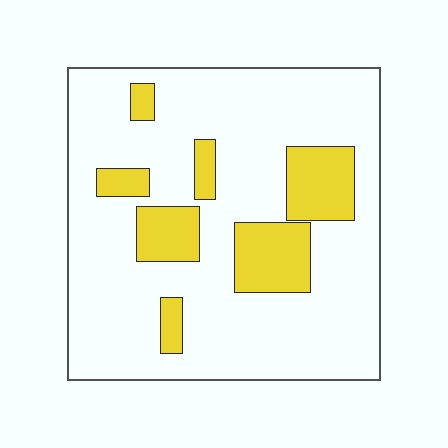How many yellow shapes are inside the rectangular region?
7.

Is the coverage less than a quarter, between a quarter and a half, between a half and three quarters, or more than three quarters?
Less than a quarter.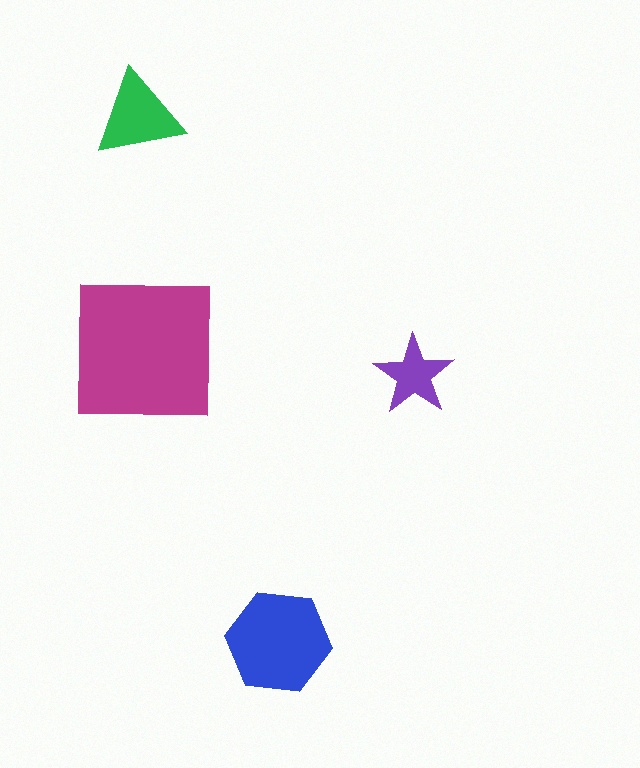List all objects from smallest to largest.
The purple star, the green triangle, the blue hexagon, the magenta square.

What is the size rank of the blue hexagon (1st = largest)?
2nd.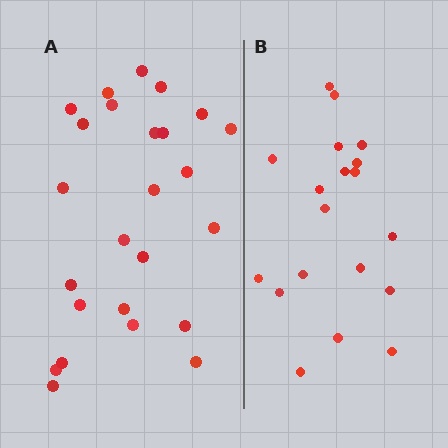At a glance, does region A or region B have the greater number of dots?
Region A (the left region) has more dots.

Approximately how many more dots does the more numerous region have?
Region A has about 6 more dots than region B.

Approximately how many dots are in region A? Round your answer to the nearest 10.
About 20 dots. (The exact count is 25, which rounds to 20.)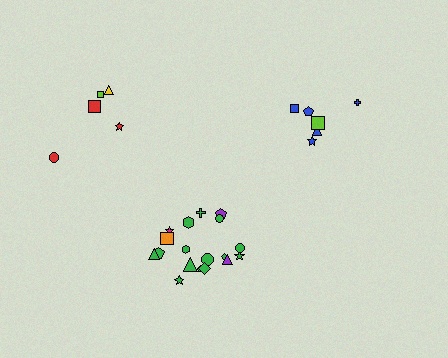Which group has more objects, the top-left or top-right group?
The top-right group.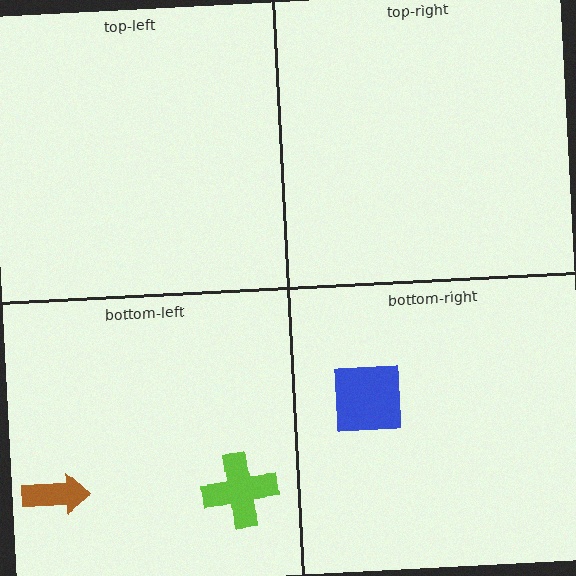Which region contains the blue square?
The bottom-right region.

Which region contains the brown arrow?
The bottom-left region.